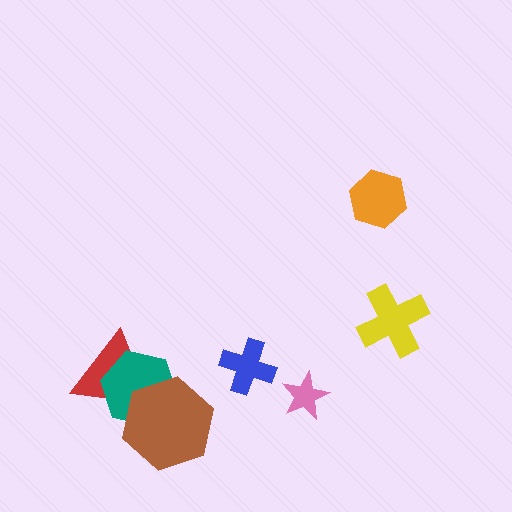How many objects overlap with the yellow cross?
0 objects overlap with the yellow cross.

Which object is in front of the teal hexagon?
The brown hexagon is in front of the teal hexagon.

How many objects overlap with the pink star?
0 objects overlap with the pink star.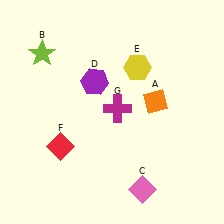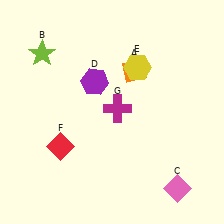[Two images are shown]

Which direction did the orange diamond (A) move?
The orange diamond (A) moved up.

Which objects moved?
The objects that moved are: the orange diamond (A), the pink diamond (C).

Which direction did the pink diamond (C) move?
The pink diamond (C) moved right.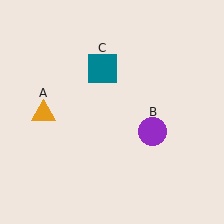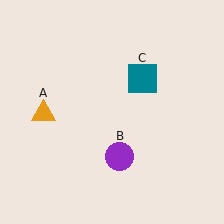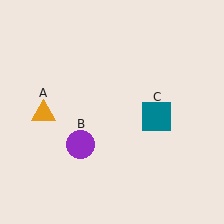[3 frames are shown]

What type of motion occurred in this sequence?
The purple circle (object B), teal square (object C) rotated clockwise around the center of the scene.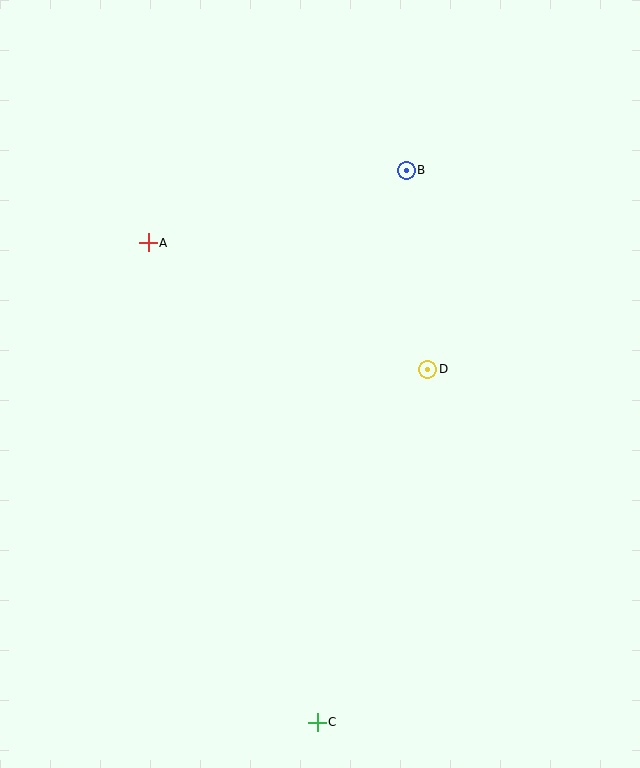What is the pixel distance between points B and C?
The distance between B and C is 559 pixels.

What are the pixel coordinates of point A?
Point A is at (148, 243).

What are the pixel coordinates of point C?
Point C is at (317, 722).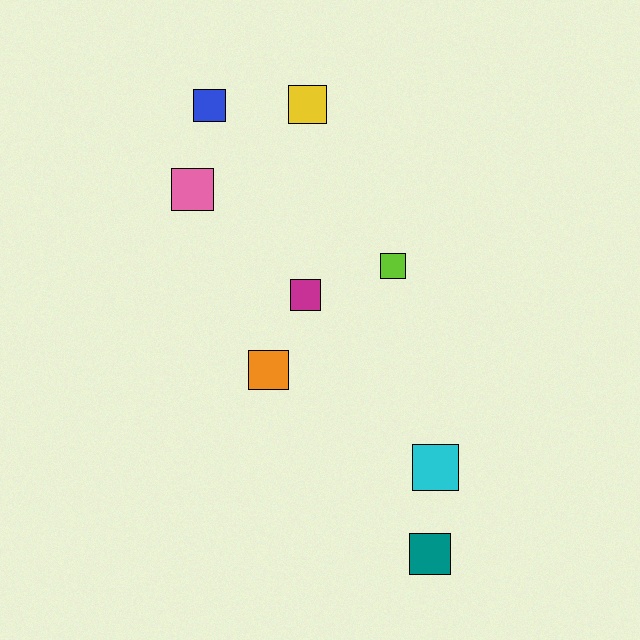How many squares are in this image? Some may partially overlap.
There are 8 squares.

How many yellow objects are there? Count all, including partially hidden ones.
There is 1 yellow object.